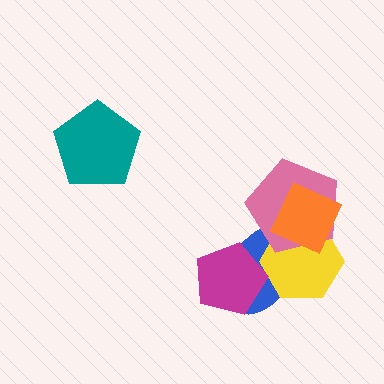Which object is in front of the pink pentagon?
The orange diamond is in front of the pink pentagon.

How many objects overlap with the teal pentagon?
0 objects overlap with the teal pentagon.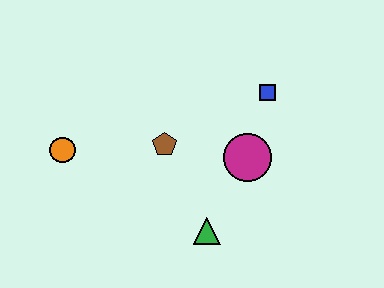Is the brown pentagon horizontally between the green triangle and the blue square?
No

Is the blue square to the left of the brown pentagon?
No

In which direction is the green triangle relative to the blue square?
The green triangle is below the blue square.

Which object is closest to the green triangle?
The magenta circle is closest to the green triangle.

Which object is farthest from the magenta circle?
The orange circle is farthest from the magenta circle.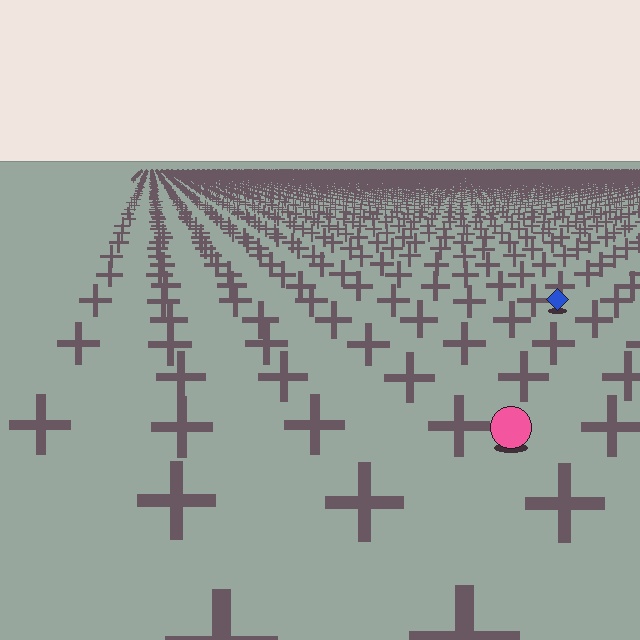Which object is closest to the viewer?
The pink circle is closest. The texture marks near it are larger and more spread out.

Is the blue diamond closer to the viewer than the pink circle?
No. The pink circle is closer — you can tell from the texture gradient: the ground texture is coarser near it.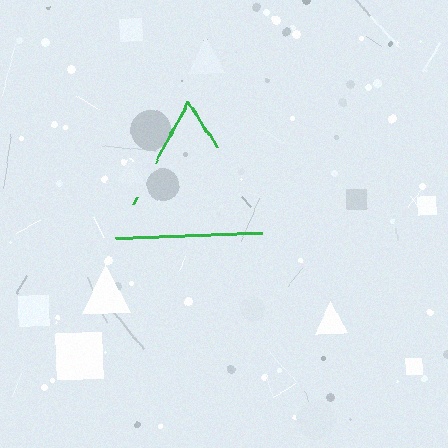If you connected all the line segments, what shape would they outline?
They would outline a triangle.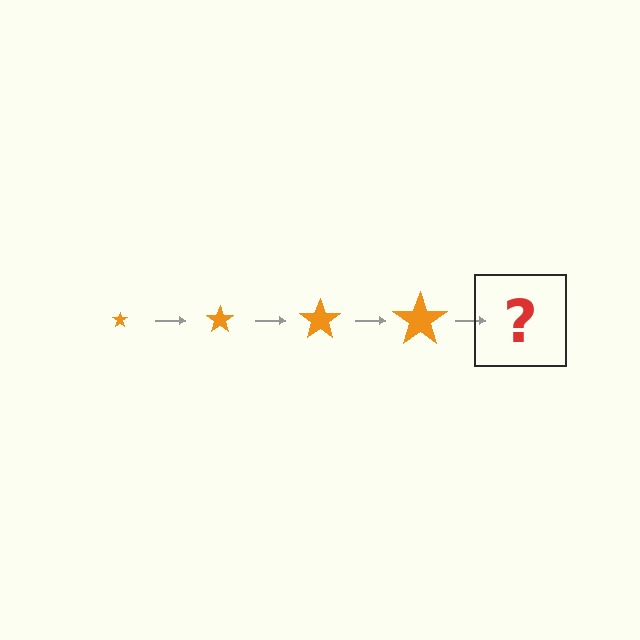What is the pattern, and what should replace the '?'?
The pattern is that the star gets progressively larger each step. The '?' should be an orange star, larger than the previous one.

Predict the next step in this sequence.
The next step is an orange star, larger than the previous one.